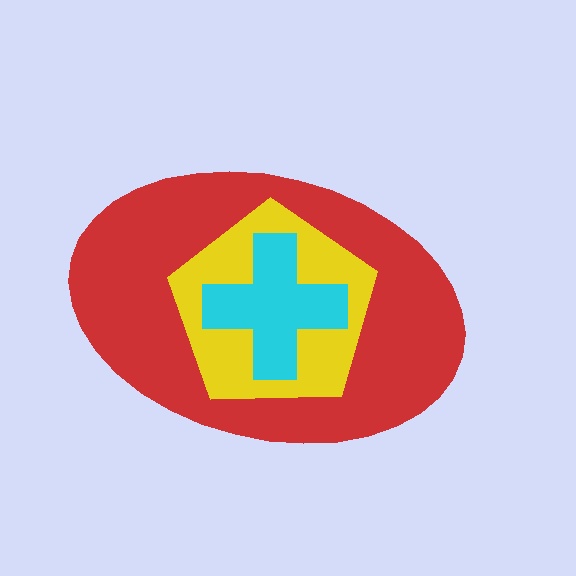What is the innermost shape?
The cyan cross.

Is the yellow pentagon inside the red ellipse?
Yes.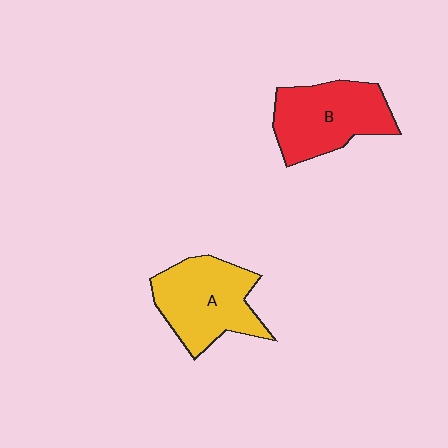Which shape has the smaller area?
Shape B (red).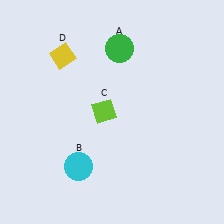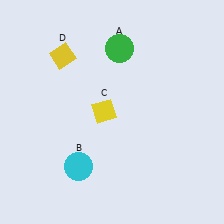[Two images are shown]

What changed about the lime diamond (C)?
In Image 1, C is lime. In Image 2, it changed to yellow.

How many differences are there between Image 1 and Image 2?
There is 1 difference between the two images.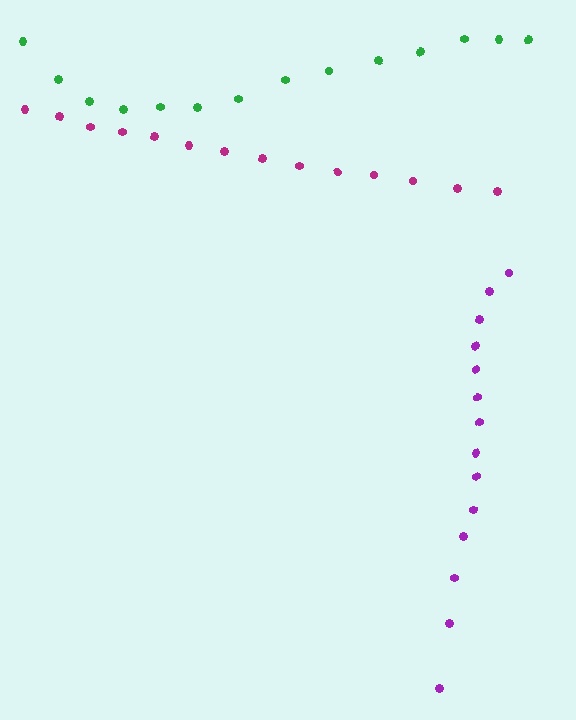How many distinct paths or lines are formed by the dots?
There are 3 distinct paths.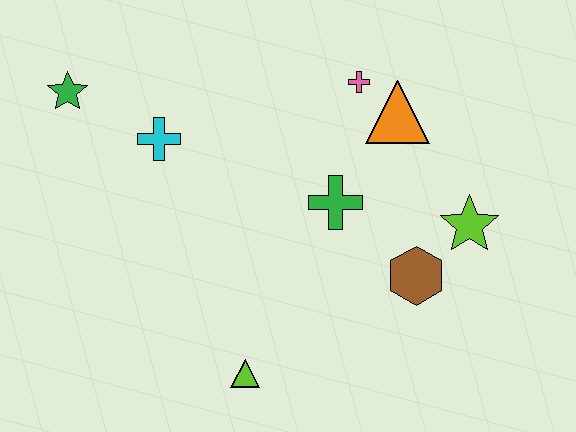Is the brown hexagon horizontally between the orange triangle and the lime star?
Yes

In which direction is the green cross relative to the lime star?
The green cross is to the left of the lime star.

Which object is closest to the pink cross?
The orange triangle is closest to the pink cross.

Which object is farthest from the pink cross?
The lime triangle is farthest from the pink cross.